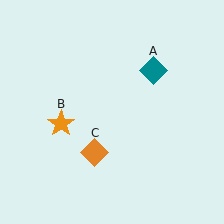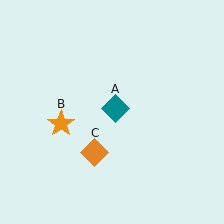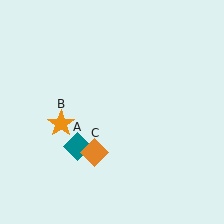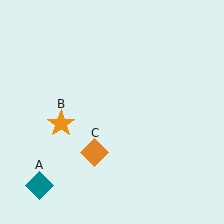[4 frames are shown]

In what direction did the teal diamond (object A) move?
The teal diamond (object A) moved down and to the left.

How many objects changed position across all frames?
1 object changed position: teal diamond (object A).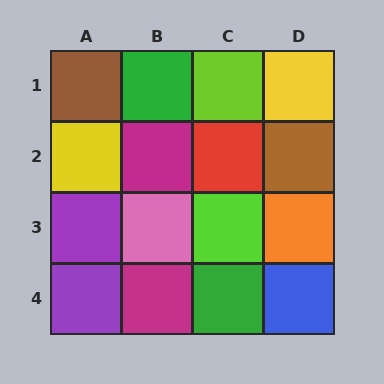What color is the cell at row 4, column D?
Blue.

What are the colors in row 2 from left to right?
Yellow, magenta, red, brown.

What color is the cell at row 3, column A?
Purple.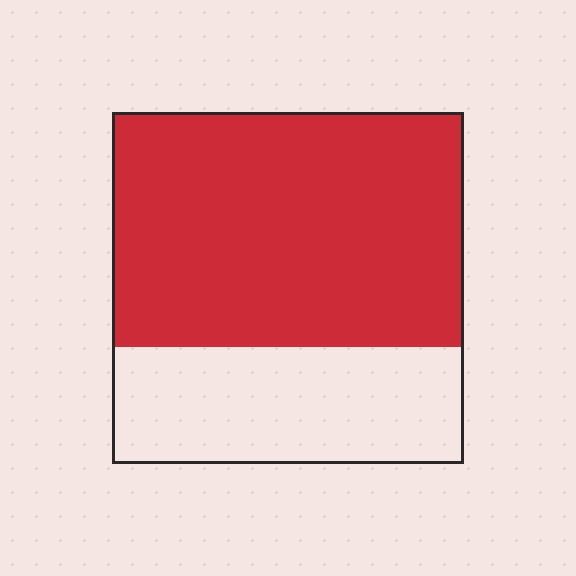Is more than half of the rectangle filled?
Yes.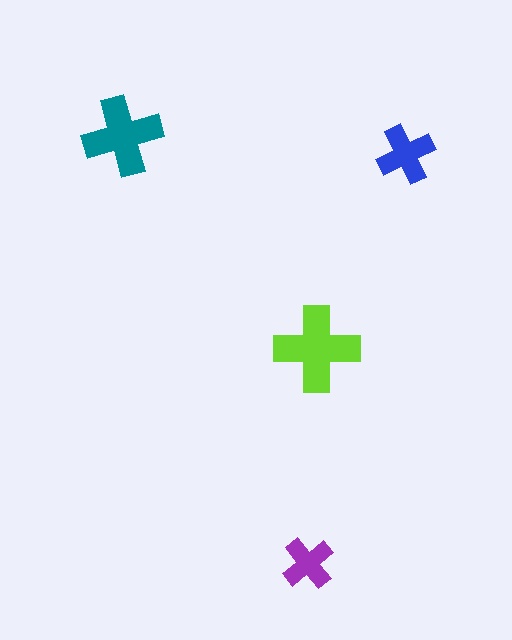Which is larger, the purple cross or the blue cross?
The blue one.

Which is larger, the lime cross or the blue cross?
The lime one.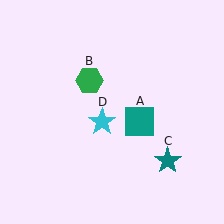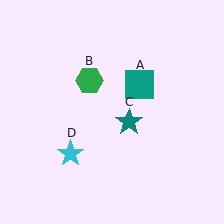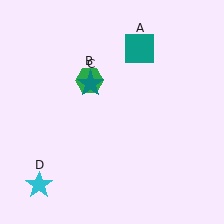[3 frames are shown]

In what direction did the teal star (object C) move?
The teal star (object C) moved up and to the left.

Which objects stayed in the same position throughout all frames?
Green hexagon (object B) remained stationary.